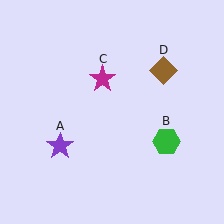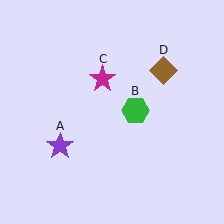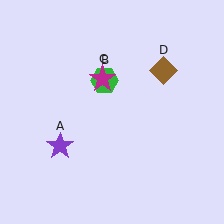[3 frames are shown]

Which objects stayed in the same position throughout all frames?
Purple star (object A) and magenta star (object C) and brown diamond (object D) remained stationary.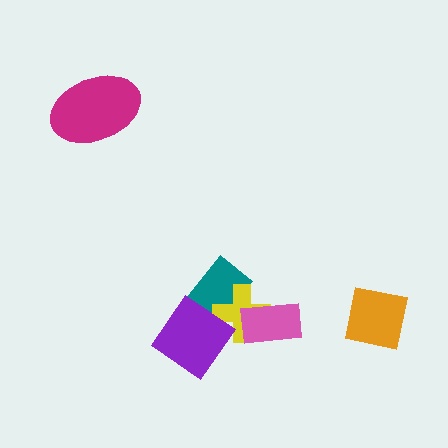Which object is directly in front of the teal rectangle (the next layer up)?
The yellow cross is directly in front of the teal rectangle.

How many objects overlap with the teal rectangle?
2 objects overlap with the teal rectangle.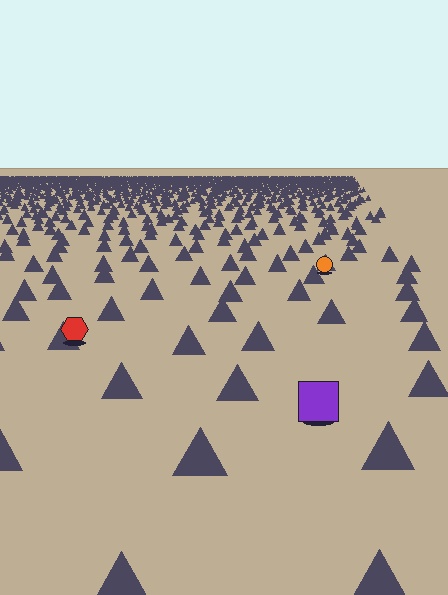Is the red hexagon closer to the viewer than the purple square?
No. The purple square is closer — you can tell from the texture gradient: the ground texture is coarser near it.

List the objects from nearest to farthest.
From nearest to farthest: the purple square, the red hexagon, the orange circle.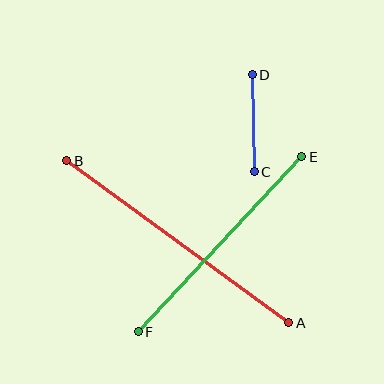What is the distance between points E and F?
The distance is approximately 240 pixels.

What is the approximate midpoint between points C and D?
The midpoint is at approximately (253, 123) pixels.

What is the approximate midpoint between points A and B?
The midpoint is at approximately (178, 242) pixels.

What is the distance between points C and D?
The distance is approximately 97 pixels.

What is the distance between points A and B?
The distance is approximately 275 pixels.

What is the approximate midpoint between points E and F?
The midpoint is at approximately (220, 244) pixels.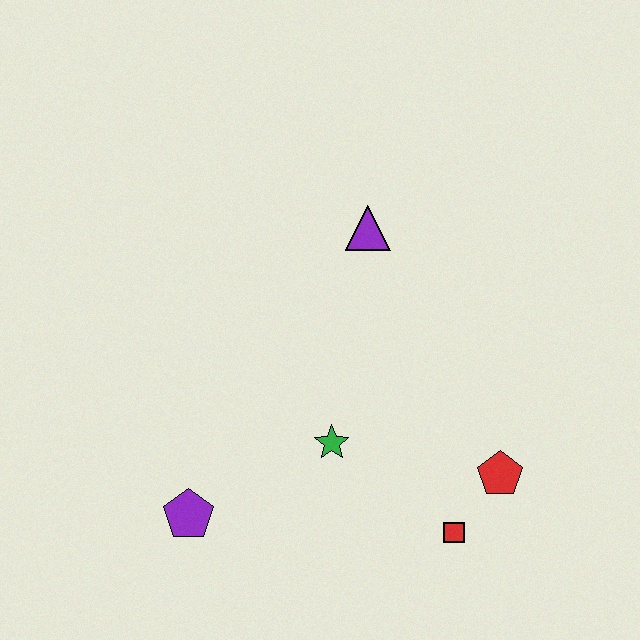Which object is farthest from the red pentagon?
The purple pentagon is farthest from the red pentagon.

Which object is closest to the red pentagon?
The red square is closest to the red pentagon.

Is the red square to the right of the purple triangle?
Yes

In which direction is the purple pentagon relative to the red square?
The purple pentagon is to the left of the red square.